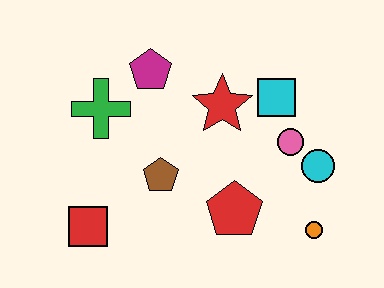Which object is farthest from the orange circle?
The green cross is farthest from the orange circle.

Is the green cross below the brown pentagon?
No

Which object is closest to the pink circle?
The cyan circle is closest to the pink circle.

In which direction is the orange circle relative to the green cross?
The orange circle is to the right of the green cross.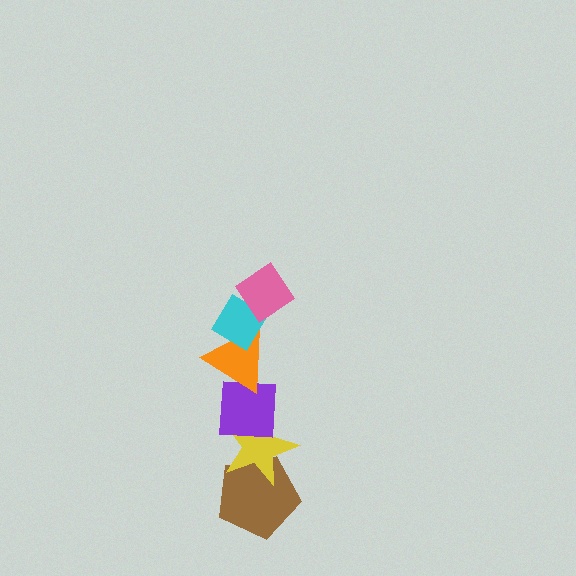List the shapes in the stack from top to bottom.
From top to bottom: the pink diamond, the cyan diamond, the orange triangle, the purple square, the yellow star, the brown pentagon.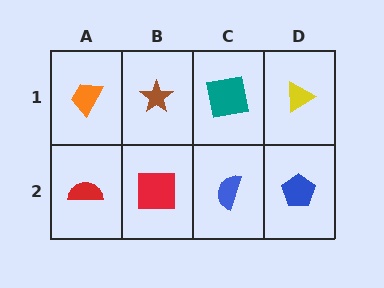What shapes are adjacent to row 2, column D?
A yellow triangle (row 1, column D), a blue semicircle (row 2, column C).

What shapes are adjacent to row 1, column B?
A red square (row 2, column B), an orange trapezoid (row 1, column A), a teal square (row 1, column C).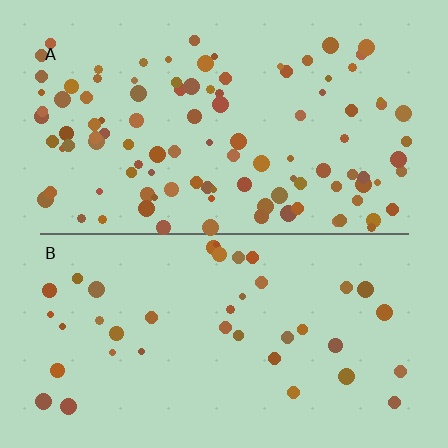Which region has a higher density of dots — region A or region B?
A (the top).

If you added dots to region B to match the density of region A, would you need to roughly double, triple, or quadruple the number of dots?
Approximately triple.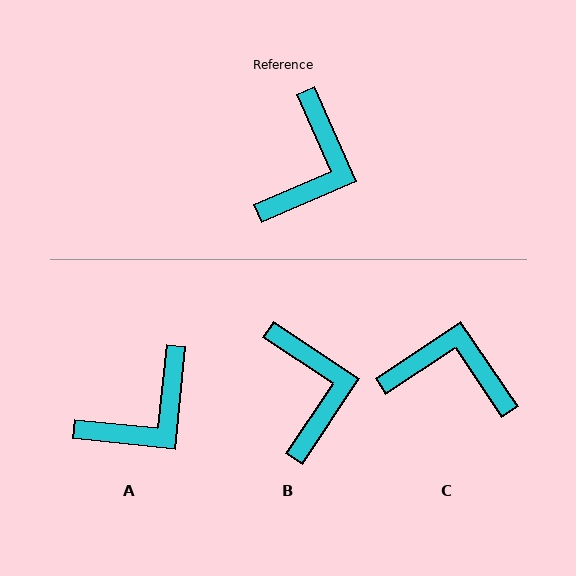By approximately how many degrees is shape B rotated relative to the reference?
Approximately 32 degrees counter-clockwise.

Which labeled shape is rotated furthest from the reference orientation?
C, about 100 degrees away.